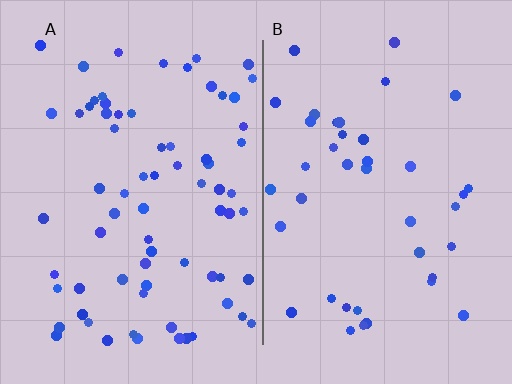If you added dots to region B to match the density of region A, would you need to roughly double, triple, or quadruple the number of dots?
Approximately double.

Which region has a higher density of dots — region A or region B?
A (the left).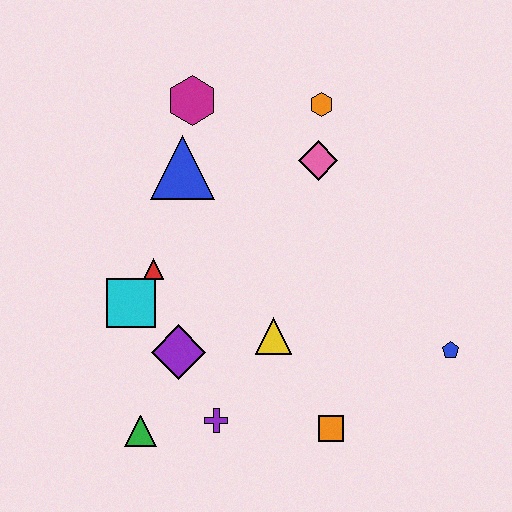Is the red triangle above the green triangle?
Yes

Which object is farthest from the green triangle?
The orange hexagon is farthest from the green triangle.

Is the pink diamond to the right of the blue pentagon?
No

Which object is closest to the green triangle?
The purple cross is closest to the green triangle.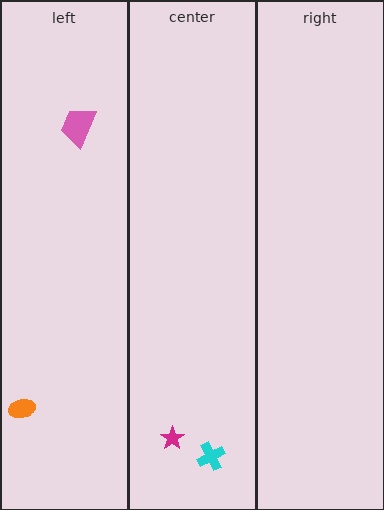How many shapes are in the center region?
2.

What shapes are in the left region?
The pink trapezoid, the orange ellipse.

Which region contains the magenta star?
The center region.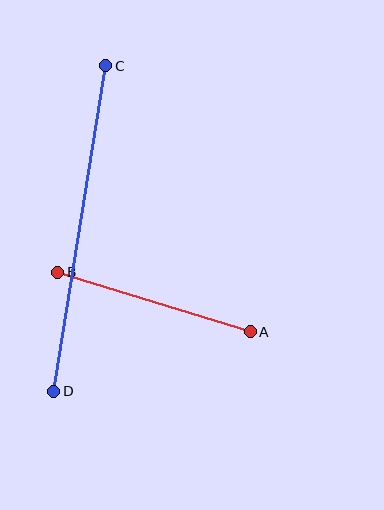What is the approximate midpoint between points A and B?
The midpoint is at approximately (154, 302) pixels.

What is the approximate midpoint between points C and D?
The midpoint is at approximately (80, 229) pixels.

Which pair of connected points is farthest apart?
Points C and D are farthest apart.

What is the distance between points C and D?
The distance is approximately 330 pixels.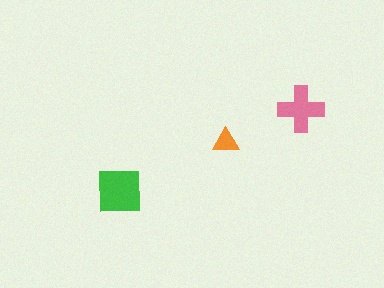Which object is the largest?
The green square.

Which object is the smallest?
The orange triangle.